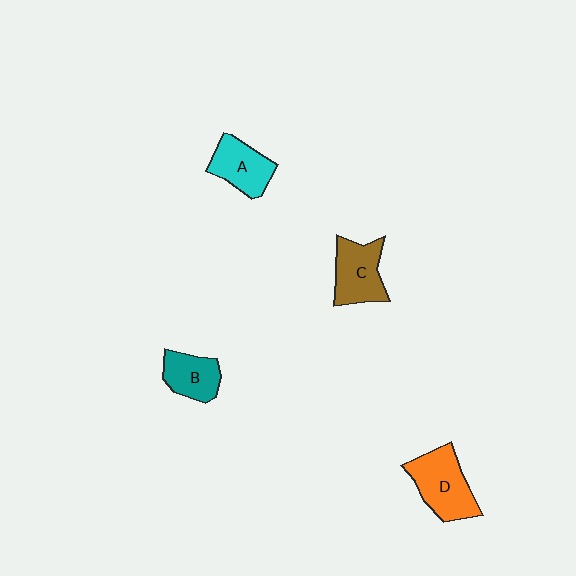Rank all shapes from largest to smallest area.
From largest to smallest: D (orange), C (brown), A (cyan), B (teal).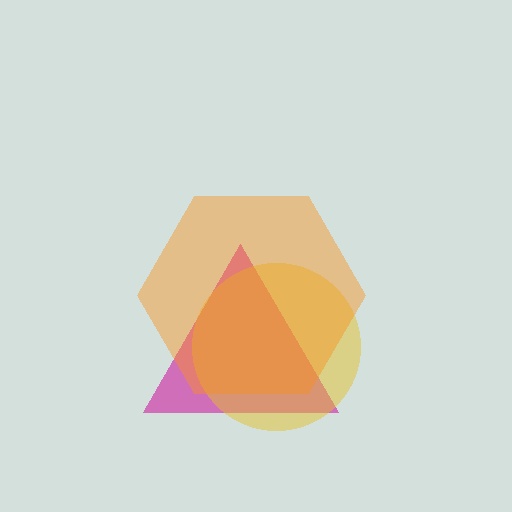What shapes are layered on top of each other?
The layered shapes are: a magenta triangle, a yellow circle, an orange hexagon.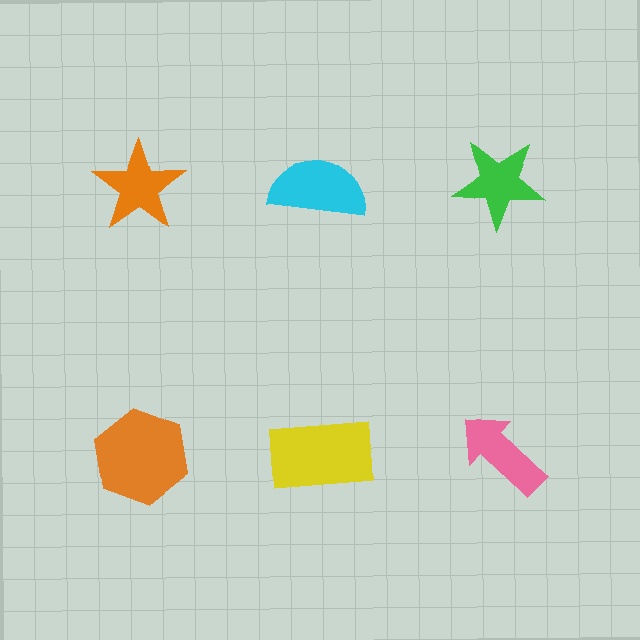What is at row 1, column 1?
An orange star.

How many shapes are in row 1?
3 shapes.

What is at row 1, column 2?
A cyan semicircle.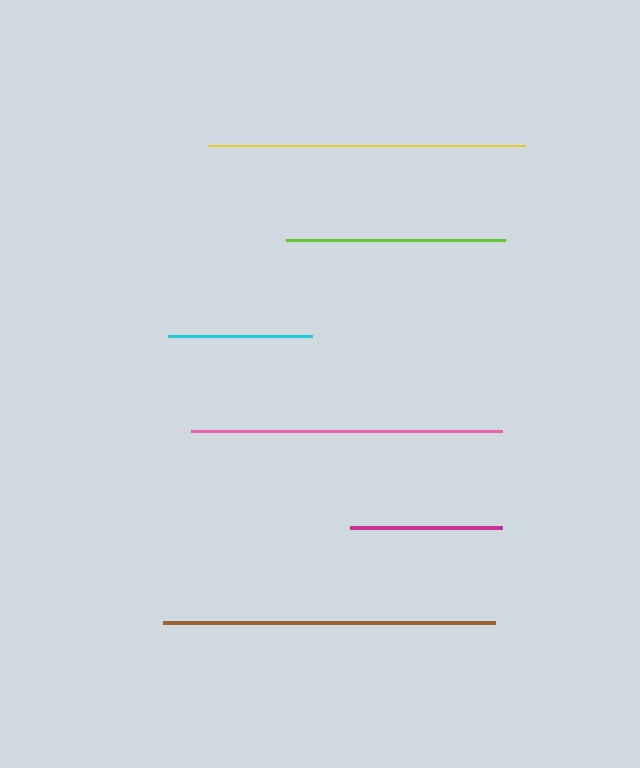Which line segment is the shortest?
The cyan line is the shortest at approximately 144 pixels.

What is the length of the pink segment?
The pink segment is approximately 311 pixels long.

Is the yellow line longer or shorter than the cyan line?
The yellow line is longer than the cyan line.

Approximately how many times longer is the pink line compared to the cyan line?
The pink line is approximately 2.2 times the length of the cyan line.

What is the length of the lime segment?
The lime segment is approximately 219 pixels long.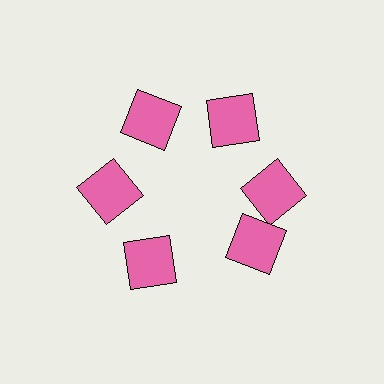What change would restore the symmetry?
The symmetry would be restored by rotating it back into even spacing with its neighbors so that all 6 squares sit at equal angles and equal distance from the center.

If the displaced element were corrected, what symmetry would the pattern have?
It would have 6-fold rotational symmetry — the pattern would map onto itself every 60 degrees.